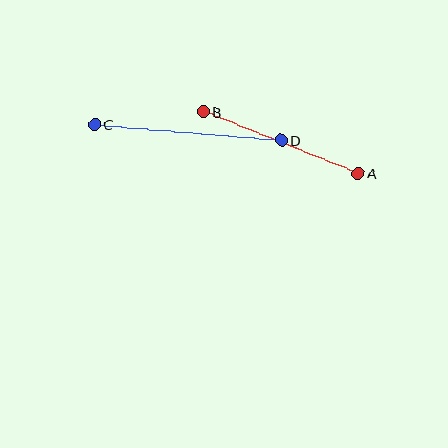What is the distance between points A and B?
The distance is approximately 167 pixels.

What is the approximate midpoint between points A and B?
The midpoint is at approximately (281, 142) pixels.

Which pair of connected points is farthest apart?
Points C and D are farthest apart.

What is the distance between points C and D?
The distance is approximately 187 pixels.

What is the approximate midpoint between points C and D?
The midpoint is at approximately (188, 132) pixels.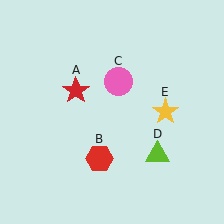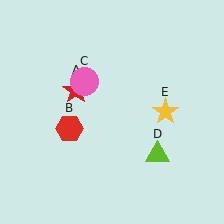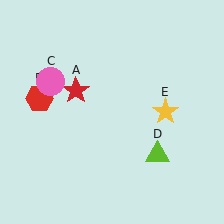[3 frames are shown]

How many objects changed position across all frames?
2 objects changed position: red hexagon (object B), pink circle (object C).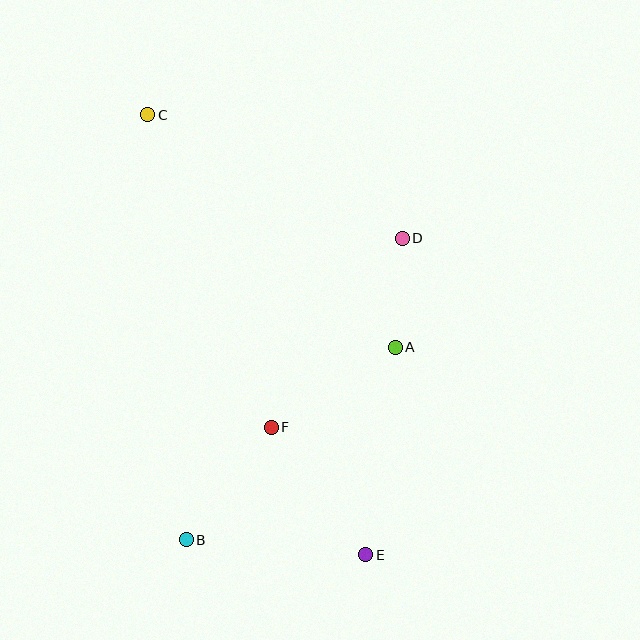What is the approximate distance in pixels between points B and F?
The distance between B and F is approximately 141 pixels.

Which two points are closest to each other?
Points A and D are closest to each other.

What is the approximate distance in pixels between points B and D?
The distance between B and D is approximately 371 pixels.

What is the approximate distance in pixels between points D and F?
The distance between D and F is approximately 230 pixels.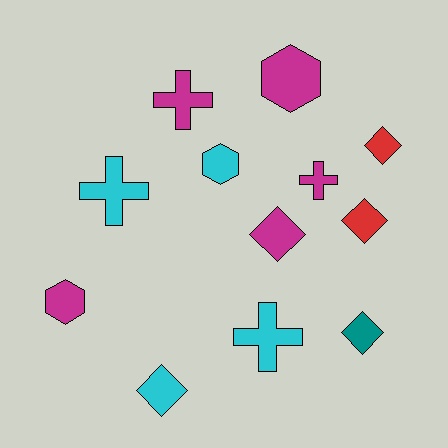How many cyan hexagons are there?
There is 1 cyan hexagon.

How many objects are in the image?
There are 12 objects.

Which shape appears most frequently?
Diamond, with 5 objects.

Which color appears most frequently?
Magenta, with 5 objects.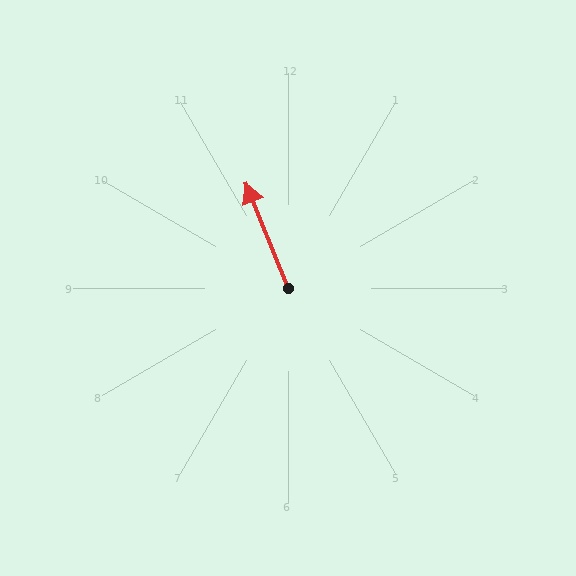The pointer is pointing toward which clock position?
Roughly 11 o'clock.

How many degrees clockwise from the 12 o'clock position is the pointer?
Approximately 338 degrees.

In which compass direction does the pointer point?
North.